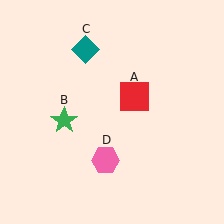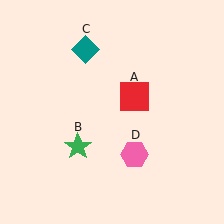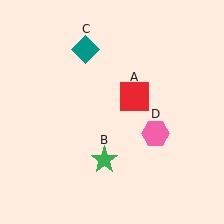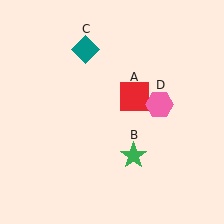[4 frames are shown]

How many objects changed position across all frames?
2 objects changed position: green star (object B), pink hexagon (object D).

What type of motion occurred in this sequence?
The green star (object B), pink hexagon (object D) rotated counterclockwise around the center of the scene.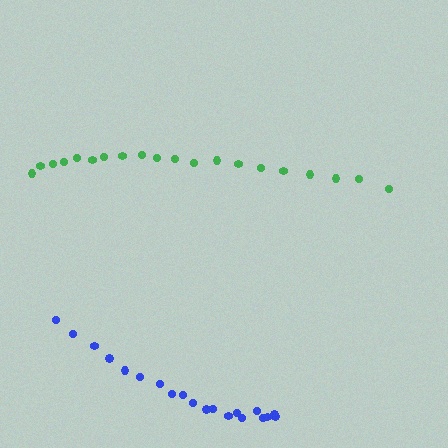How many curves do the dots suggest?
There are 2 distinct paths.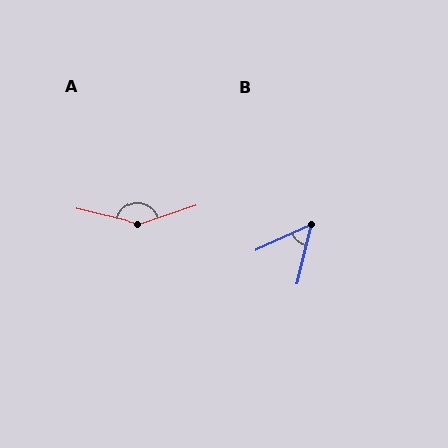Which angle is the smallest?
B, at approximately 51 degrees.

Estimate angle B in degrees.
Approximately 51 degrees.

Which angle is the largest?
A, at approximately 148 degrees.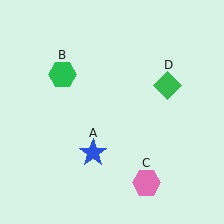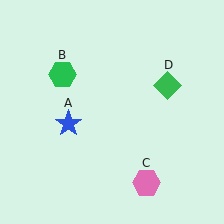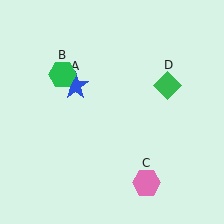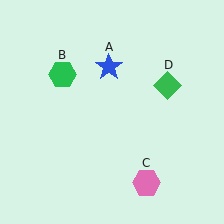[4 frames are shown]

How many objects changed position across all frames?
1 object changed position: blue star (object A).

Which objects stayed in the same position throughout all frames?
Green hexagon (object B) and pink hexagon (object C) and green diamond (object D) remained stationary.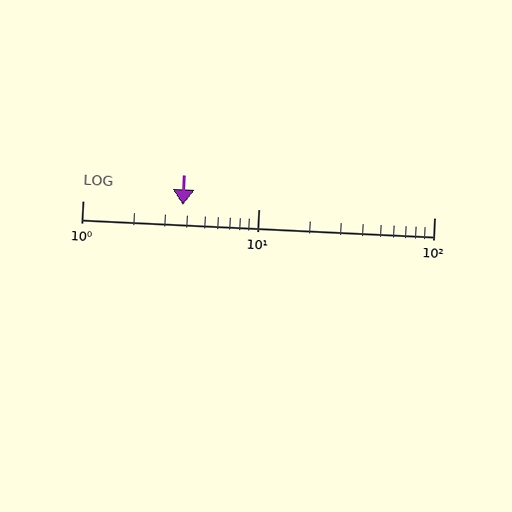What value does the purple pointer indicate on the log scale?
The pointer indicates approximately 3.7.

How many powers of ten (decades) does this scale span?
The scale spans 2 decades, from 1 to 100.